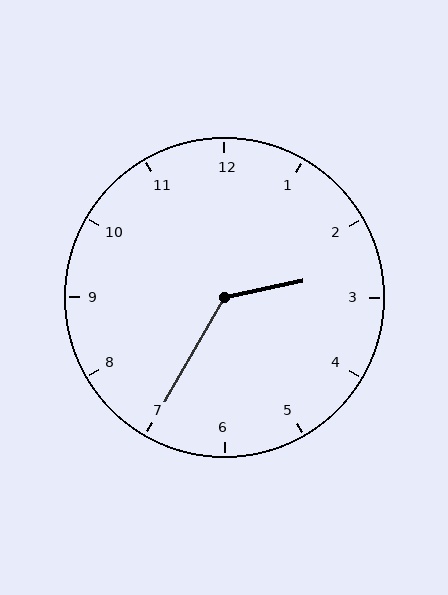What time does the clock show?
2:35.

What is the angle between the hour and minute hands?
Approximately 132 degrees.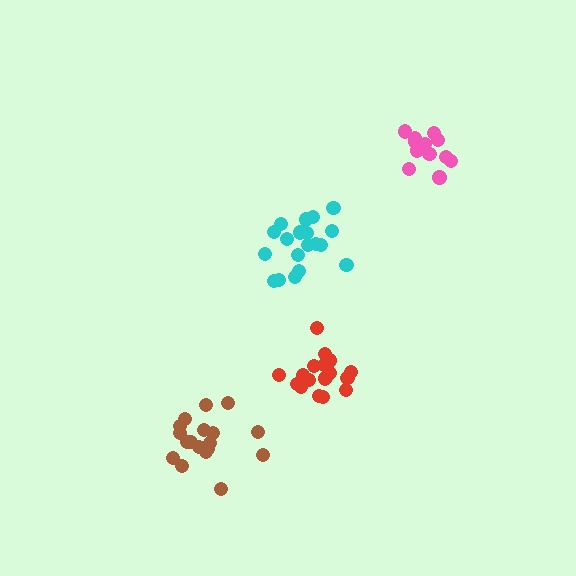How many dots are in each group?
Group 1: 18 dots, Group 2: 19 dots, Group 3: 18 dots, Group 4: 14 dots (69 total).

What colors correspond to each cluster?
The clusters are colored: red, cyan, brown, pink.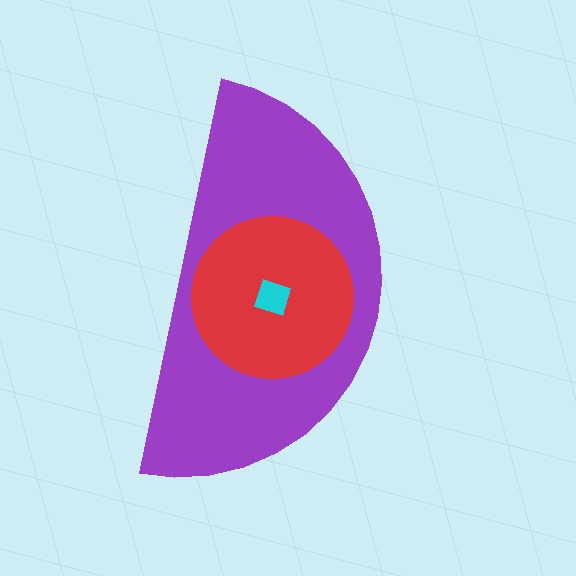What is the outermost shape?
The purple semicircle.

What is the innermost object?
The cyan diamond.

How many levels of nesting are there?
3.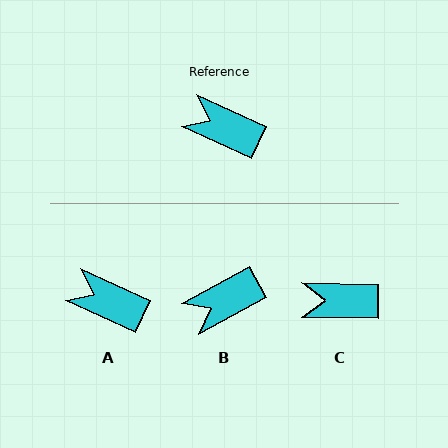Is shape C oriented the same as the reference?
No, it is off by about 23 degrees.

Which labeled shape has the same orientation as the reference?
A.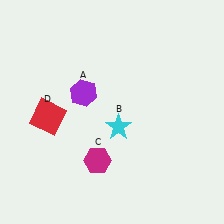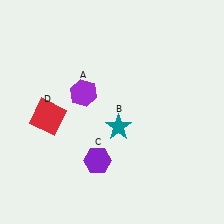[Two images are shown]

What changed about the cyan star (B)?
In Image 1, B is cyan. In Image 2, it changed to teal.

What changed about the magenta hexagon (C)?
In Image 1, C is magenta. In Image 2, it changed to purple.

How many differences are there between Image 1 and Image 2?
There are 2 differences between the two images.